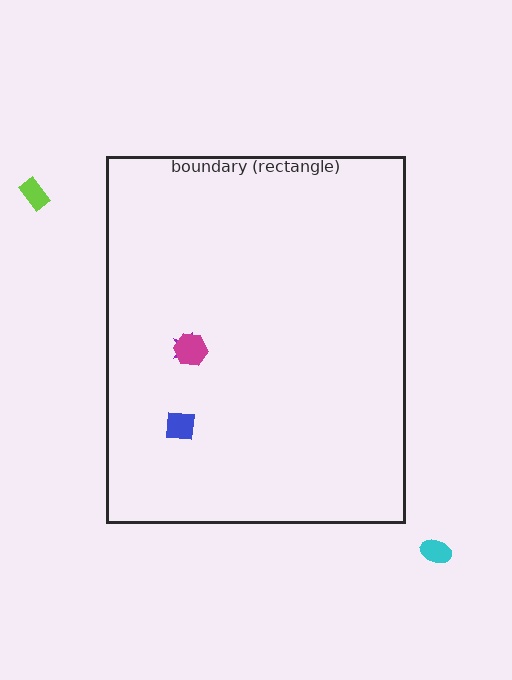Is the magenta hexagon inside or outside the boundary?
Inside.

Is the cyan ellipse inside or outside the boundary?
Outside.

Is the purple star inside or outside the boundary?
Inside.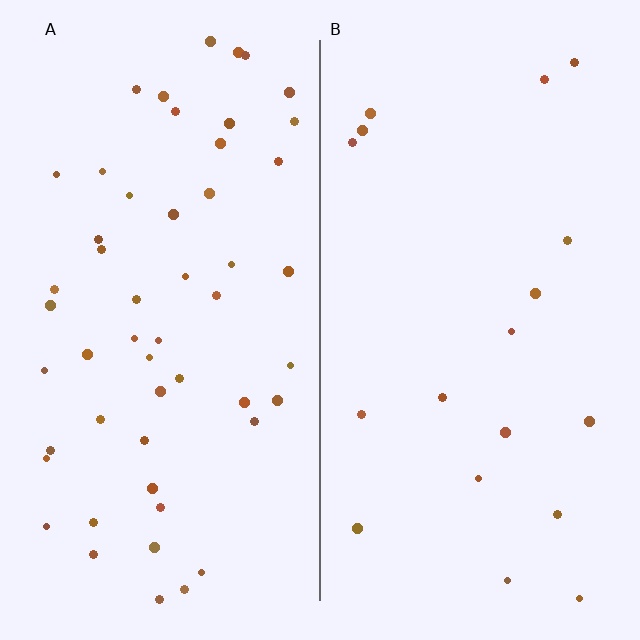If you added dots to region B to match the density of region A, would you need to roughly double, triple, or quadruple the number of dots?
Approximately triple.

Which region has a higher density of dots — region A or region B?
A (the left).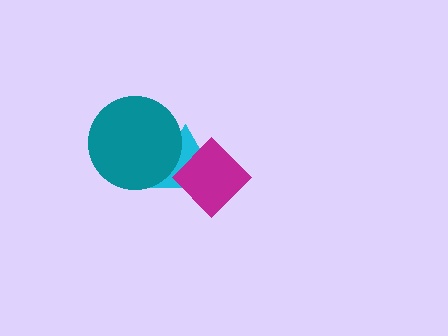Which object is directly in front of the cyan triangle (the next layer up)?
The teal circle is directly in front of the cyan triangle.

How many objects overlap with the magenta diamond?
1 object overlaps with the magenta diamond.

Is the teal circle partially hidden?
No, no other shape covers it.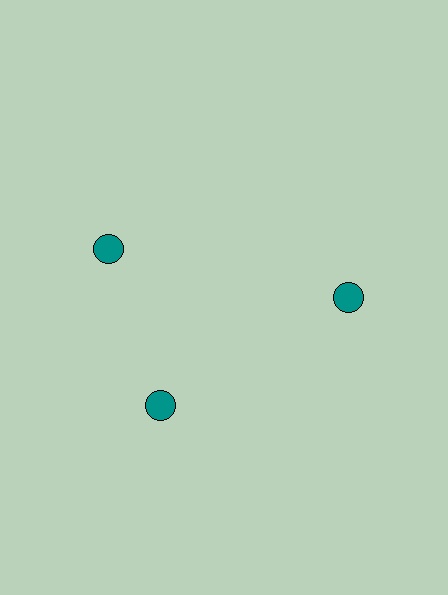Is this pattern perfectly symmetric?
No. The 3 teal circles are arranged in a ring, but one element near the 11 o'clock position is rotated out of alignment along the ring, breaking the 3-fold rotational symmetry.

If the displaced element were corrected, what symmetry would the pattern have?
It would have 3-fold rotational symmetry — the pattern would map onto itself every 120 degrees.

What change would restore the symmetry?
The symmetry would be restored by rotating it back into even spacing with its neighbors so that all 3 circles sit at equal angles and equal distance from the center.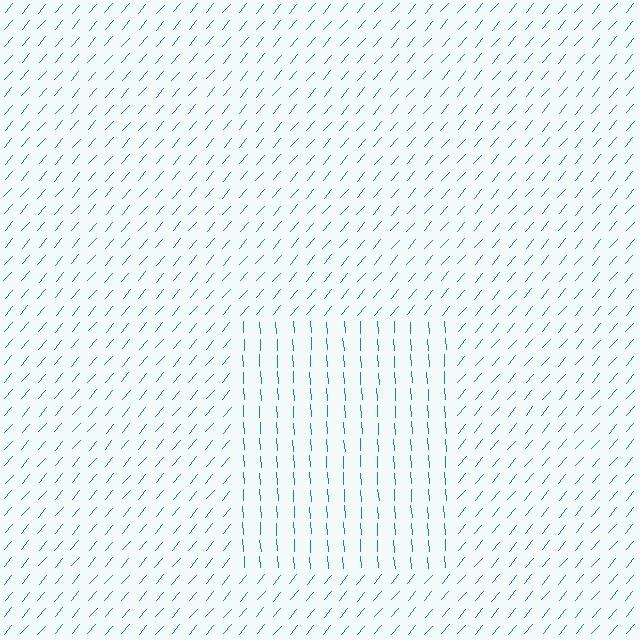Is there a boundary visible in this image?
Yes, there is a texture boundary formed by a change in line orientation.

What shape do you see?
I see a rectangle.